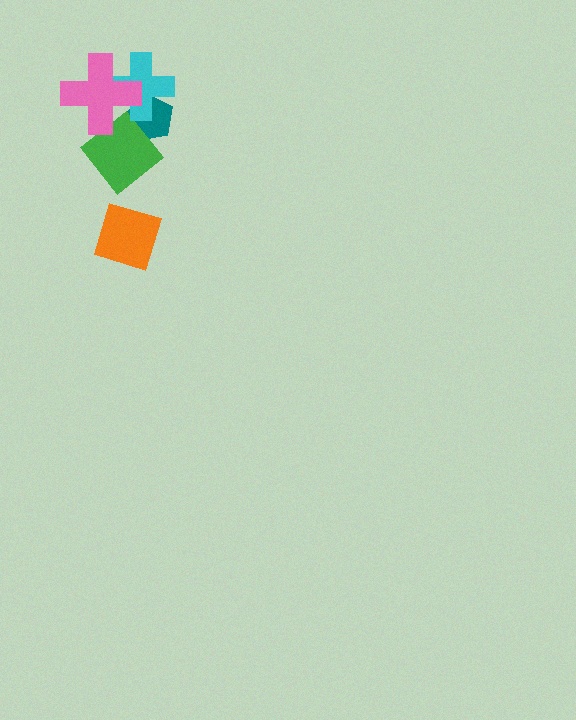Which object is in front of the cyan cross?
The pink cross is in front of the cyan cross.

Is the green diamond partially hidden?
Yes, it is partially covered by another shape.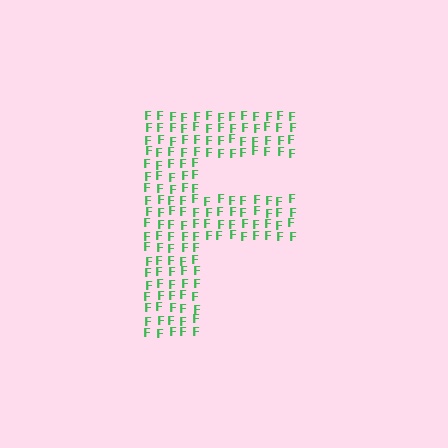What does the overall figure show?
The overall figure shows the letter F.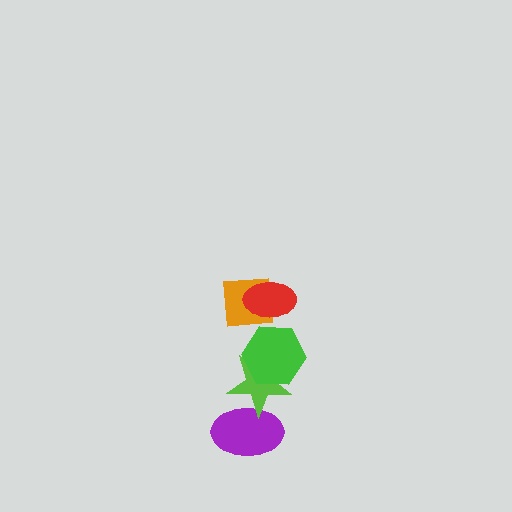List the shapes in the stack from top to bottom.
From top to bottom: the red ellipse, the orange square, the green hexagon, the lime star, the purple ellipse.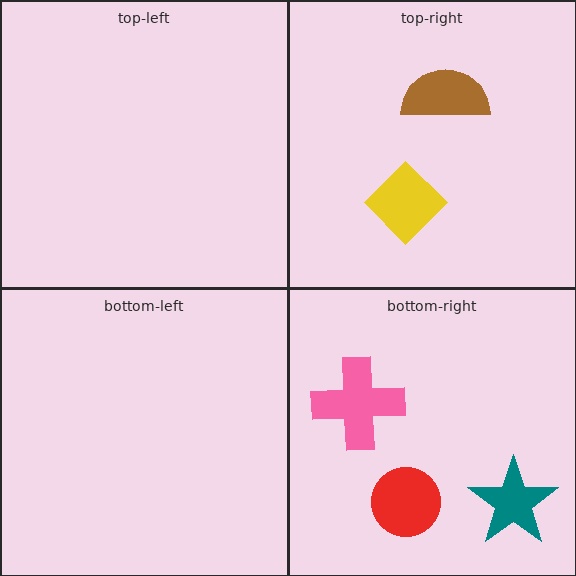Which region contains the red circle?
The bottom-right region.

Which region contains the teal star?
The bottom-right region.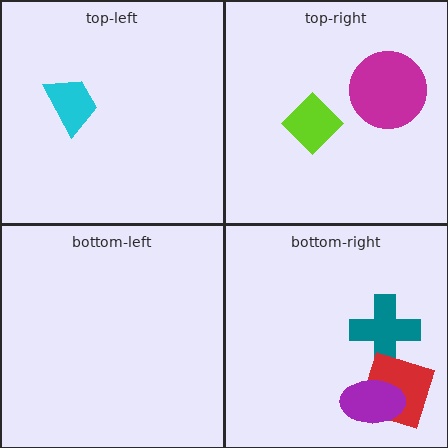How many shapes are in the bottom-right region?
3.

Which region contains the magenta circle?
The top-right region.